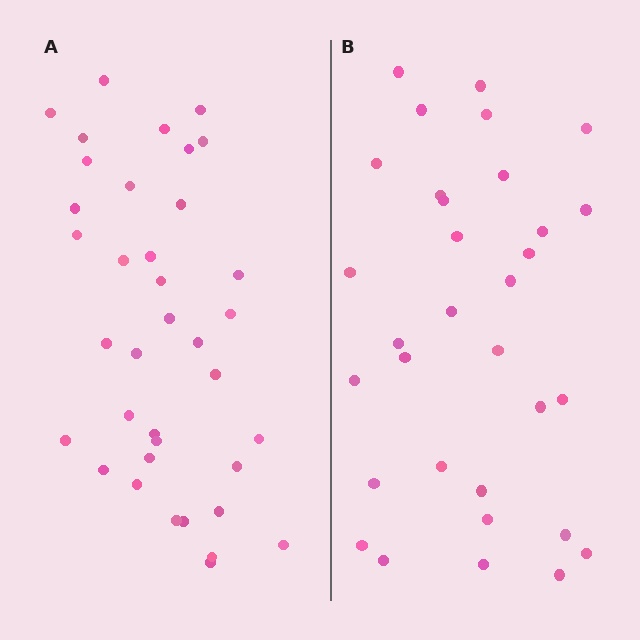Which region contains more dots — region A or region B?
Region A (the left region) has more dots.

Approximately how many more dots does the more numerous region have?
Region A has about 5 more dots than region B.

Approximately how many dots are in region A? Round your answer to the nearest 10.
About 40 dots. (The exact count is 37, which rounds to 40.)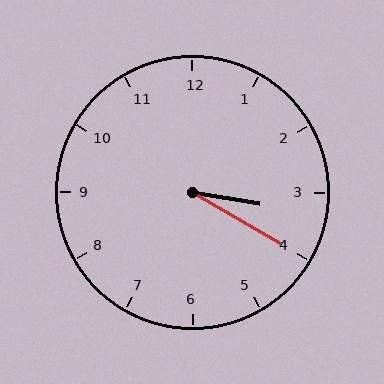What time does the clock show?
3:20.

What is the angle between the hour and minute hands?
Approximately 20 degrees.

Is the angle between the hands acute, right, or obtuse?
It is acute.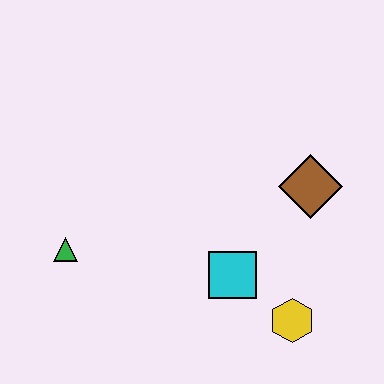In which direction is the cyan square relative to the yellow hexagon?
The cyan square is to the left of the yellow hexagon.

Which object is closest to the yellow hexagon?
The cyan square is closest to the yellow hexagon.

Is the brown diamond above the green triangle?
Yes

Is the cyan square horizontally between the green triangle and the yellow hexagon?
Yes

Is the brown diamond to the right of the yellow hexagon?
Yes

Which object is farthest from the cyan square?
The green triangle is farthest from the cyan square.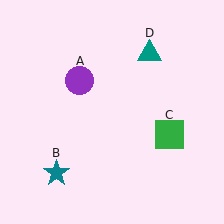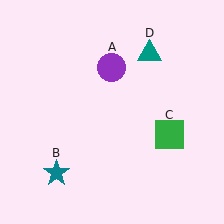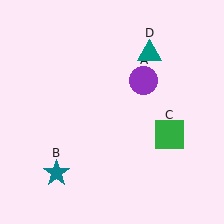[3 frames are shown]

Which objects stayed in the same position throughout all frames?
Teal star (object B) and green square (object C) and teal triangle (object D) remained stationary.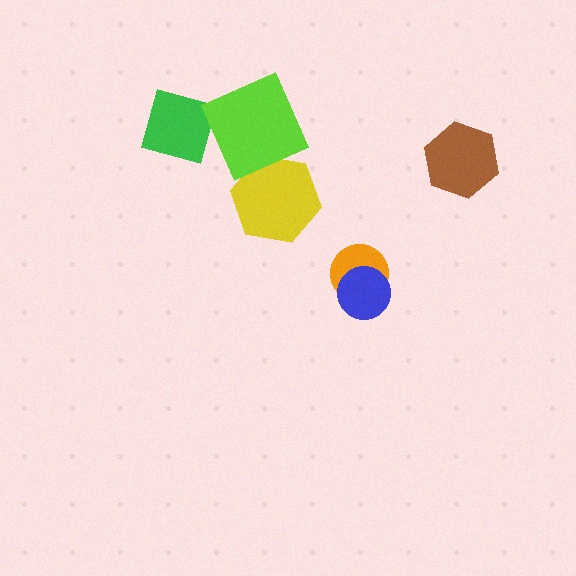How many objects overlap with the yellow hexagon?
1 object overlaps with the yellow hexagon.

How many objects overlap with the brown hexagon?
0 objects overlap with the brown hexagon.